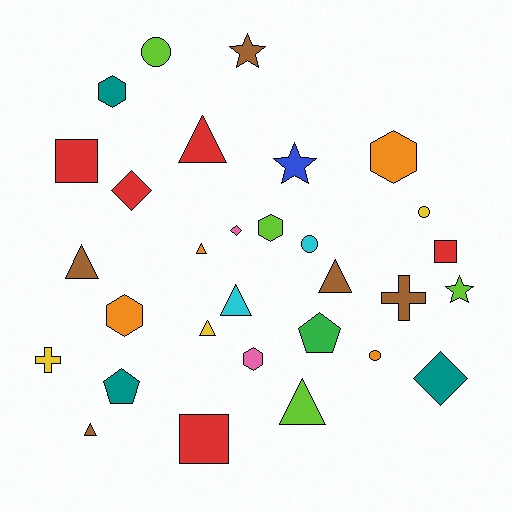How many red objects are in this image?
There are 5 red objects.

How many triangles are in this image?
There are 8 triangles.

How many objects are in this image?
There are 30 objects.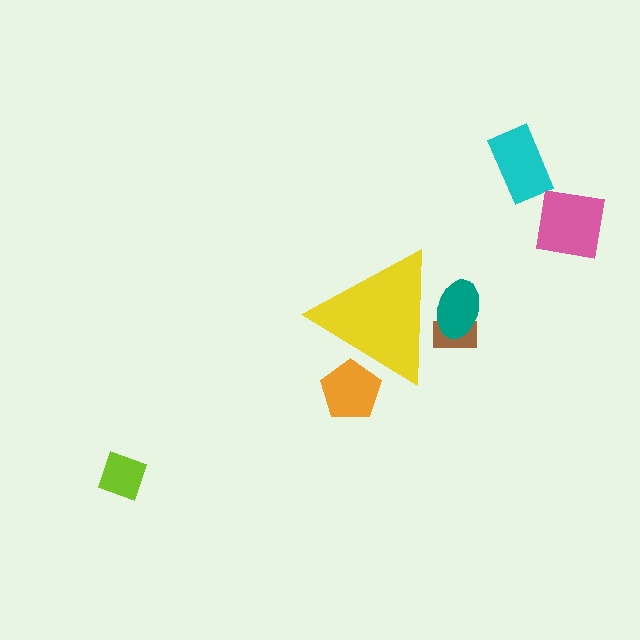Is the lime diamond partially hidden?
No, the lime diamond is fully visible.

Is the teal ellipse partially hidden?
Yes, the teal ellipse is partially hidden behind the yellow triangle.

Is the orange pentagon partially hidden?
Yes, the orange pentagon is partially hidden behind the yellow triangle.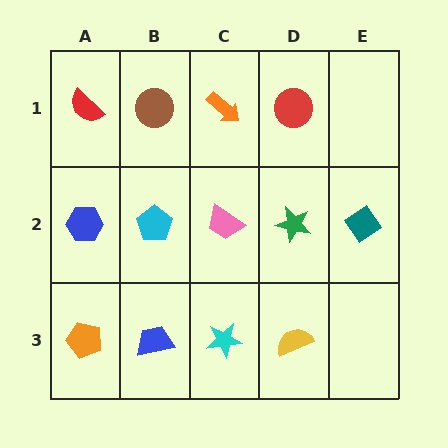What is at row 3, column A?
An orange pentagon.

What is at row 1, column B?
A brown circle.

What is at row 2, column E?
A teal diamond.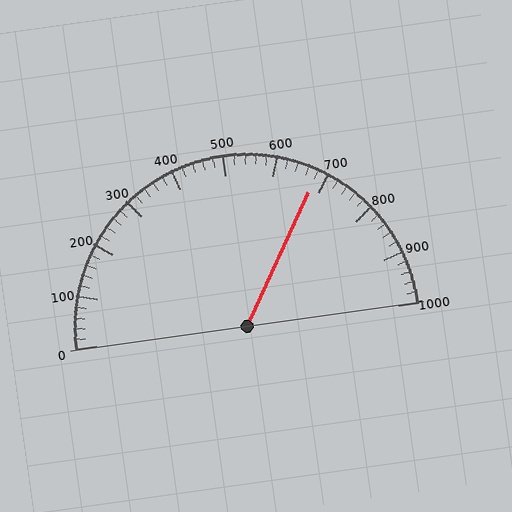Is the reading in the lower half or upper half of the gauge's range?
The reading is in the upper half of the range (0 to 1000).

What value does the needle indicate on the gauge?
The needle indicates approximately 680.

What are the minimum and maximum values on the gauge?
The gauge ranges from 0 to 1000.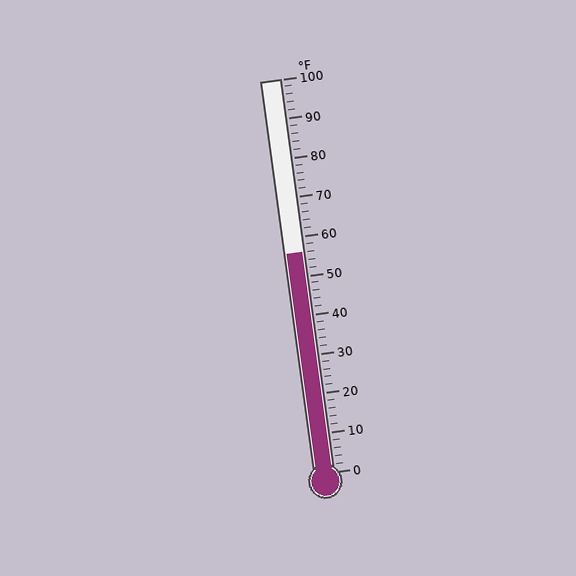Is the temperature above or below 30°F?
The temperature is above 30°F.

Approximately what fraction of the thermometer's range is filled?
The thermometer is filled to approximately 55% of its range.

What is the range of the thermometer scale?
The thermometer scale ranges from 0°F to 100°F.